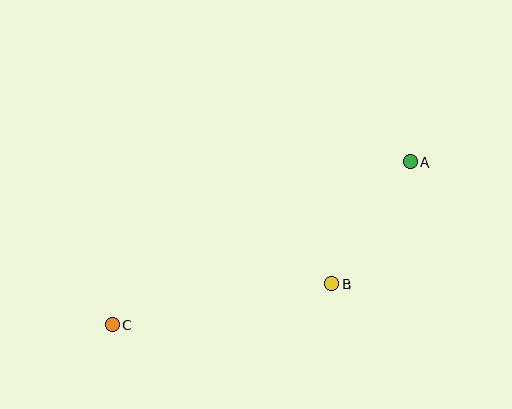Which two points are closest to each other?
Points A and B are closest to each other.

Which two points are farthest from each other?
Points A and C are farthest from each other.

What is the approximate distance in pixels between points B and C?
The distance between B and C is approximately 223 pixels.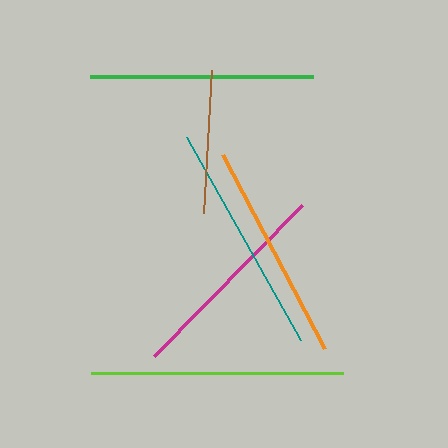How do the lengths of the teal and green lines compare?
The teal and green lines are approximately the same length.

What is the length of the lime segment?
The lime segment is approximately 252 pixels long.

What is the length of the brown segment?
The brown segment is approximately 143 pixels long.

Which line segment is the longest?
The lime line is the longest at approximately 252 pixels.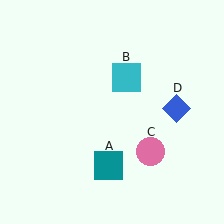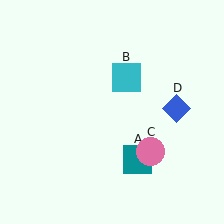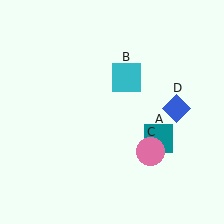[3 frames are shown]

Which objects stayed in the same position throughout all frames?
Cyan square (object B) and pink circle (object C) and blue diamond (object D) remained stationary.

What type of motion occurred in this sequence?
The teal square (object A) rotated counterclockwise around the center of the scene.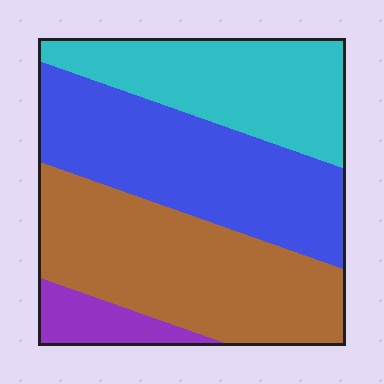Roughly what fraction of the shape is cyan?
Cyan covers about 25% of the shape.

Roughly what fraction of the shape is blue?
Blue takes up about one third (1/3) of the shape.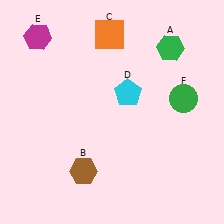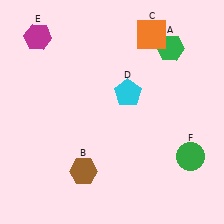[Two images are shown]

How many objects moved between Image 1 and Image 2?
2 objects moved between the two images.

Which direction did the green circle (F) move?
The green circle (F) moved down.